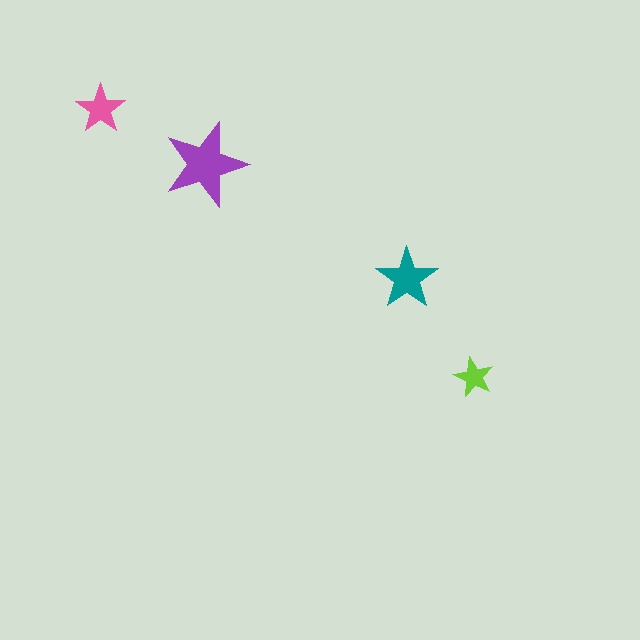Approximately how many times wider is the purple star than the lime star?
About 2 times wider.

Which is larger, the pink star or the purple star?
The purple one.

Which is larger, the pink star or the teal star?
The teal one.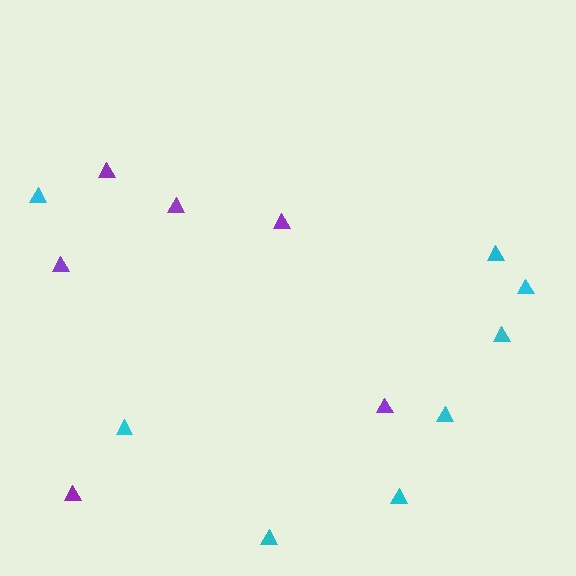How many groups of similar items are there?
There are 2 groups: one group of purple triangles (6) and one group of cyan triangles (8).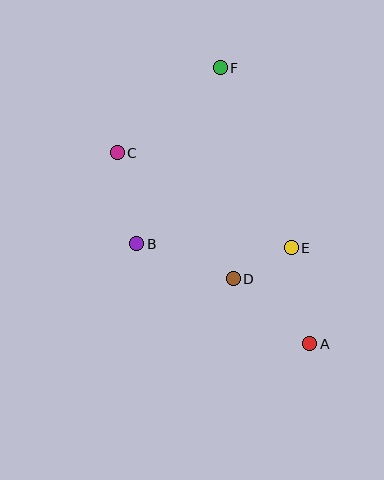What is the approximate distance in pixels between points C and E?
The distance between C and E is approximately 198 pixels.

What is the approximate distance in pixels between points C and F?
The distance between C and F is approximately 133 pixels.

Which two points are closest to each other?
Points D and E are closest to each other.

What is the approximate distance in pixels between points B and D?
The distance between B and D is approximately 102 pixels.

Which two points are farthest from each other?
Points A and F are farthest from each other.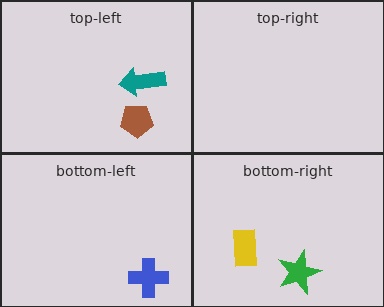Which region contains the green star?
The bottom-right region.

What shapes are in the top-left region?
The brown pentagon, the teal arrow.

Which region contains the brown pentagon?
The top-left region.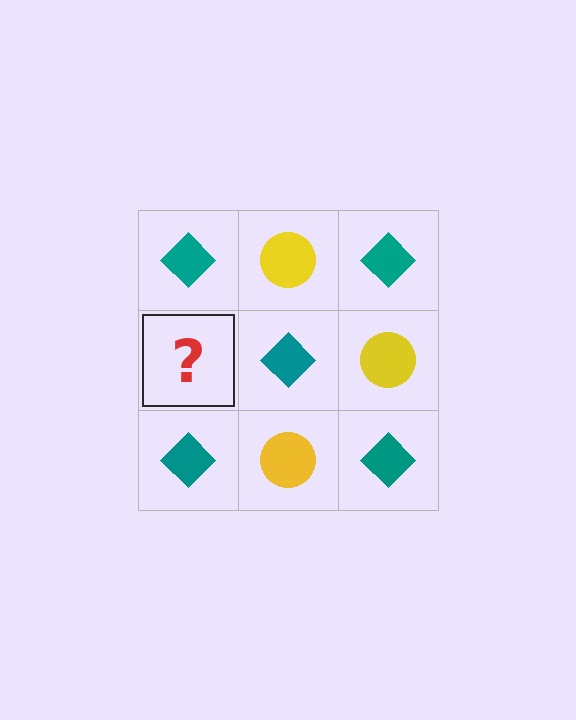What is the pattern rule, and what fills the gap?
The rule is that it alternates teal diamond and yellow circle in a checkerboard pattern. The gap should be filled with a yellow circle.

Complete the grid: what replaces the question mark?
The question mark should be replaced with a yellow circle.